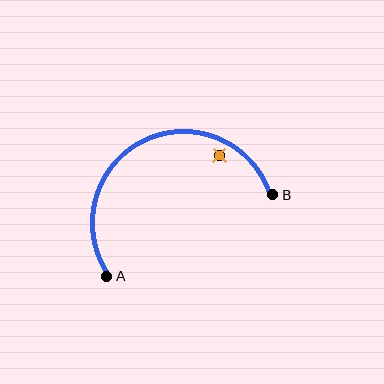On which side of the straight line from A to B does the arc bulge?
The arc bulges above the straight line connecting A and B.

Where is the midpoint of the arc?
The arc midpoint is the point on the curve farthest from the straight line joining A and B. It sits above that line.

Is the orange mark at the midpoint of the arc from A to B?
No — the orange mark does not lie on the arc at all. It sits slightly inside the curve.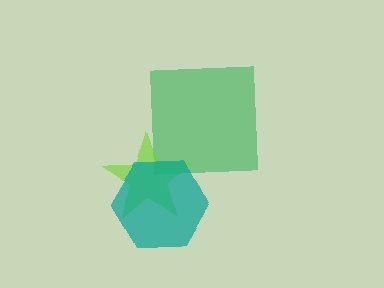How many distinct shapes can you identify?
There are 3 distinct shapes: a green square, a lime star, a teal hexagon.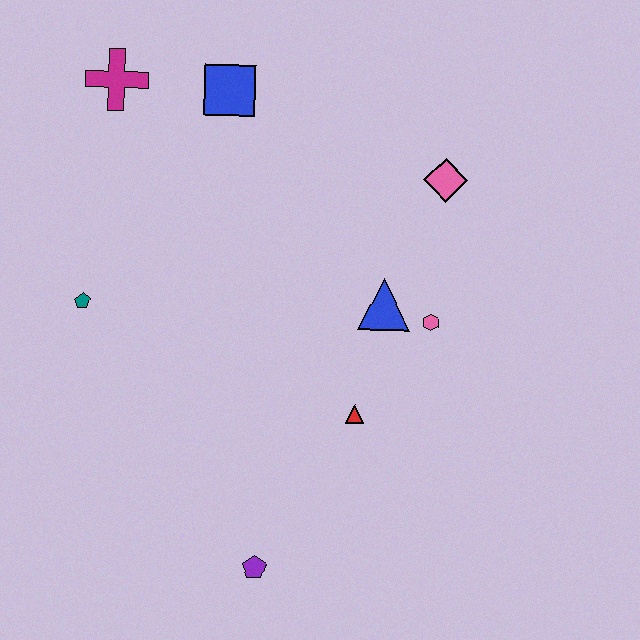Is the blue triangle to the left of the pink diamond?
Yes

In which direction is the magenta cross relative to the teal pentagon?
The magenta cross is above the teal pentagon.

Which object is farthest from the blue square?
The purple pentagon is farthest from the blue square.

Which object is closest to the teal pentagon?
The magenta cross is closest to the teal pentagon.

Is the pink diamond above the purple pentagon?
Yes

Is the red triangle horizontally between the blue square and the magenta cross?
No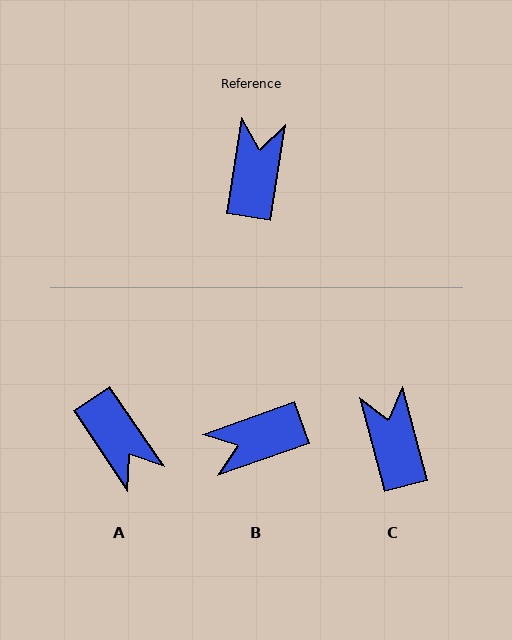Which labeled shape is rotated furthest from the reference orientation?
A, about 137 degrees away.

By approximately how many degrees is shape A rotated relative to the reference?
Approximately 137 degrees clockwise.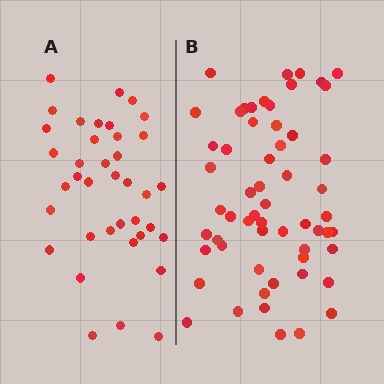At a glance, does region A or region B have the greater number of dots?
Region B (the right region) has more dots.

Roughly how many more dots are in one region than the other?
Region B has approximately 20 more dots than region A.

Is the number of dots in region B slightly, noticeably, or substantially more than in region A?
Region B has substantially more. The ratio is roughly 1.5 to 1.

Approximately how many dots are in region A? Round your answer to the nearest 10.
About 40 dots. (The exact count is 38, which rounds to 40.)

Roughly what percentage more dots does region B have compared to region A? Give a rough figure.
About 55% more.